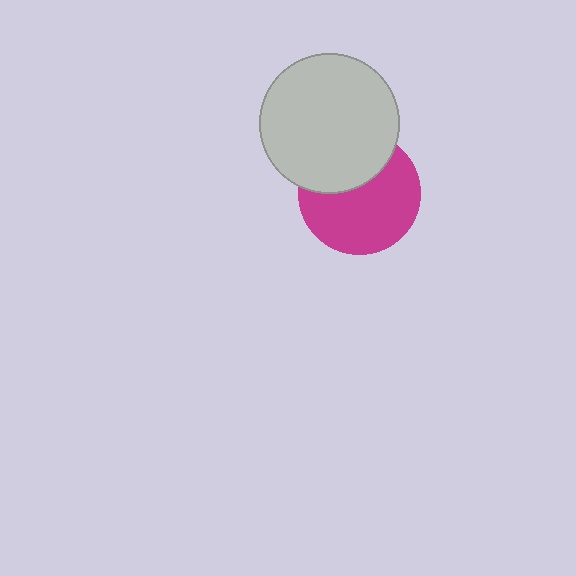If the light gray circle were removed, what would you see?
You would see the complete magenta circle.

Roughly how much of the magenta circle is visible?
About half of it is visible (roughly 65%).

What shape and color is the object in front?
The object in front is a light gray circle.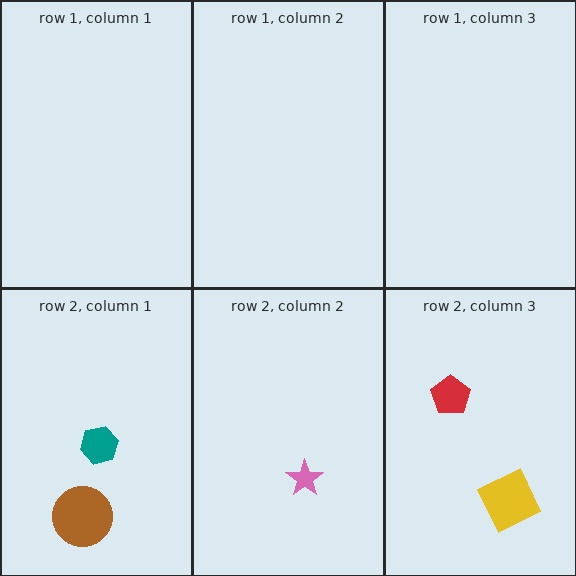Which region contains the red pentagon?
The row 2, column 3 region.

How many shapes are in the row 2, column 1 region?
2.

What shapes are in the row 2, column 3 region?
The yellow square, the red pentagon.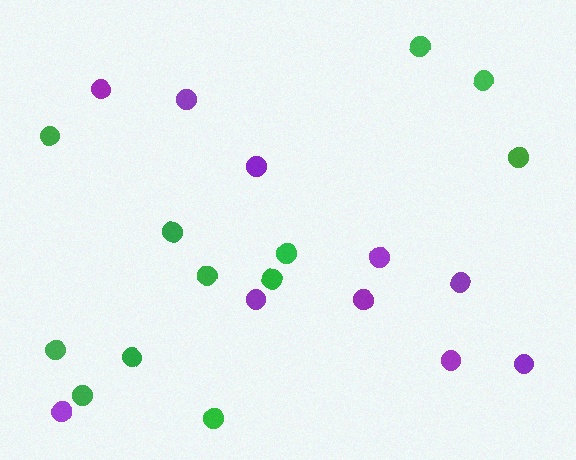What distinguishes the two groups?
There are 2 groups: one group of purple circles (10) and one group of green circles (12).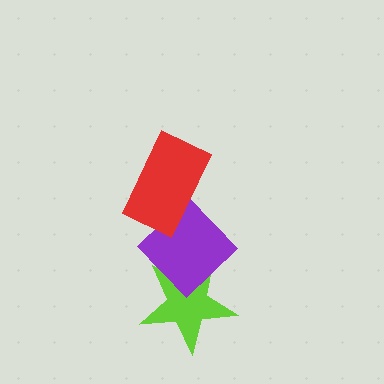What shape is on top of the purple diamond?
The red rectangle is on top of the purple diamond.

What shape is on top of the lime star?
The purple diamond is on top of the lime star.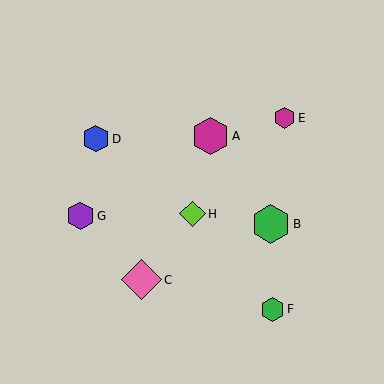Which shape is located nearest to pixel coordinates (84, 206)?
The purple hexagon (labeled G) at (80, 216) is nearest to that location.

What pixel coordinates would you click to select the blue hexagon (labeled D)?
Click at (96, 139) to select the blue hexagon D.